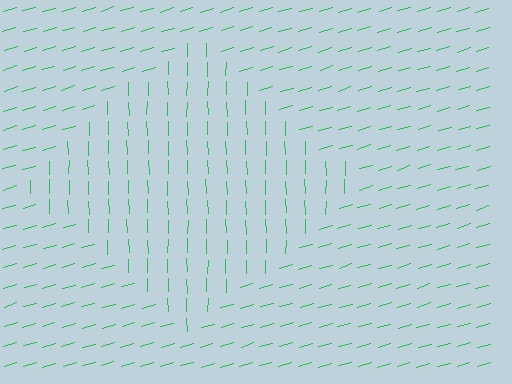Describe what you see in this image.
The image is filled with small green line segments. A diamond region in the image has lines oriented differently from the surrounding lines, creating a visible texture boundary.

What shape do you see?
I see a diamond.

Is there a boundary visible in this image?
Yes, there is a texture boundary formed by a change in line orientation.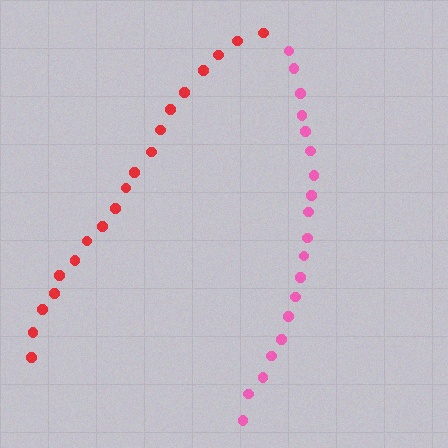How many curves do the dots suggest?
There are 2 distinct paths.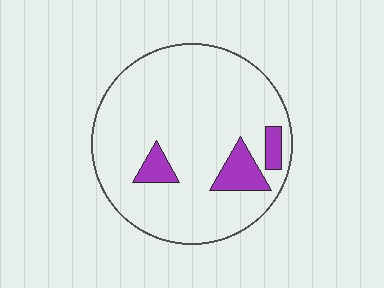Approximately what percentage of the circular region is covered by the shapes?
Approximately 10%.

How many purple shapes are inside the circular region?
3.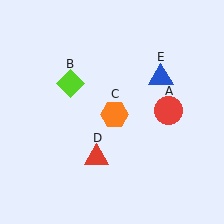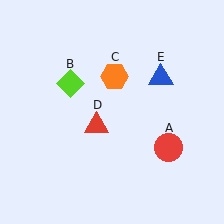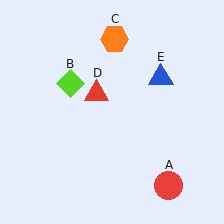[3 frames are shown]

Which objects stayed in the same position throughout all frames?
Lime diamond (object B) and blue triangle (object E) remained stationary.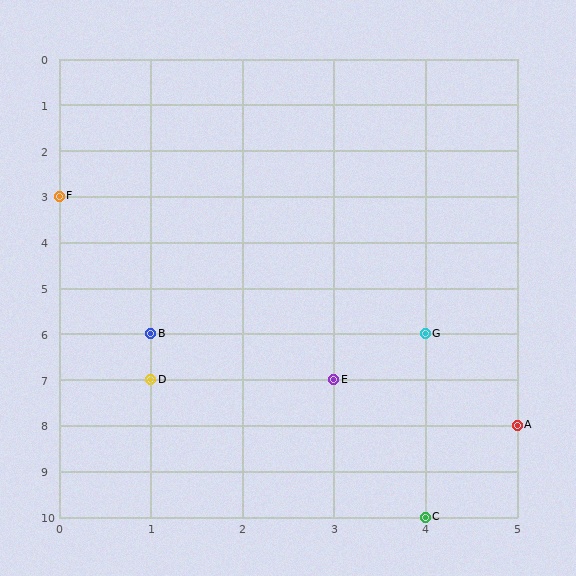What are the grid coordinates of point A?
Point A is at grid coordinates (5, 8).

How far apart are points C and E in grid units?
Points C and E are 1 column and 3 rows apart (about 3.2 grid units diagonally).